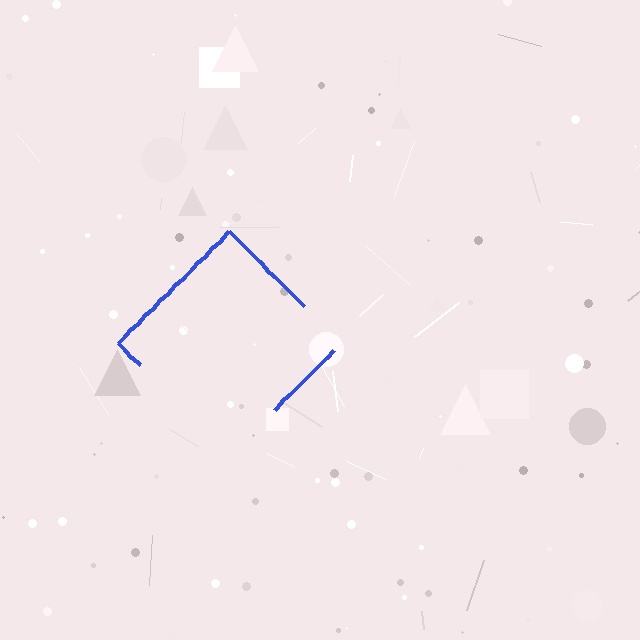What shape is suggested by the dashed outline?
The dashed outline suggests a diamond.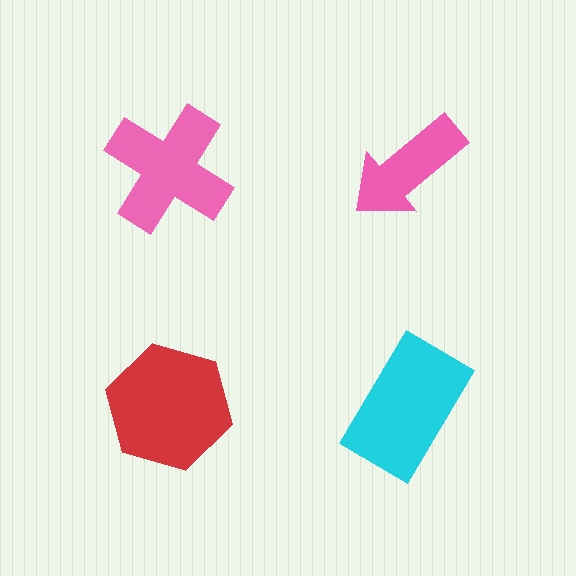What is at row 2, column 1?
A red hexagon.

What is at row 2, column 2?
A cyan rectangle.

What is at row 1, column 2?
A pink arrow.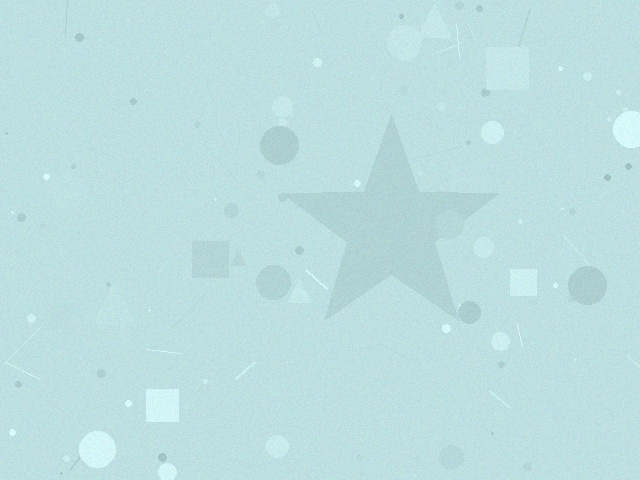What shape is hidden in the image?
A star is hidden in the image.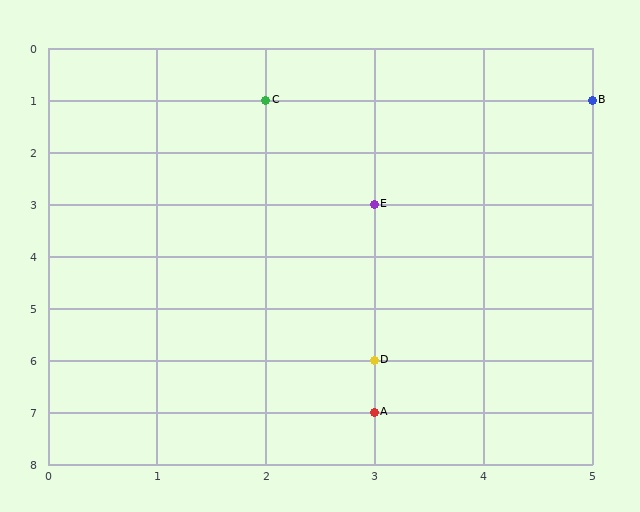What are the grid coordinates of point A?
Point A is at grid coordinates (3, 7).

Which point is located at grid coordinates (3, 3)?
Point E is at (3, 3).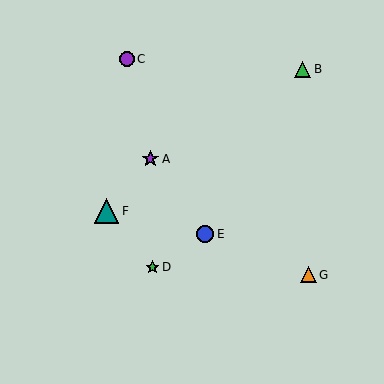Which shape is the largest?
The teal triangle (labeled F) is the largest.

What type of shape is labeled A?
Shape A is a purple star.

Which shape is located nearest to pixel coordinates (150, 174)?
The purple star (labeled A) at (150, 159) is nearest to that location.